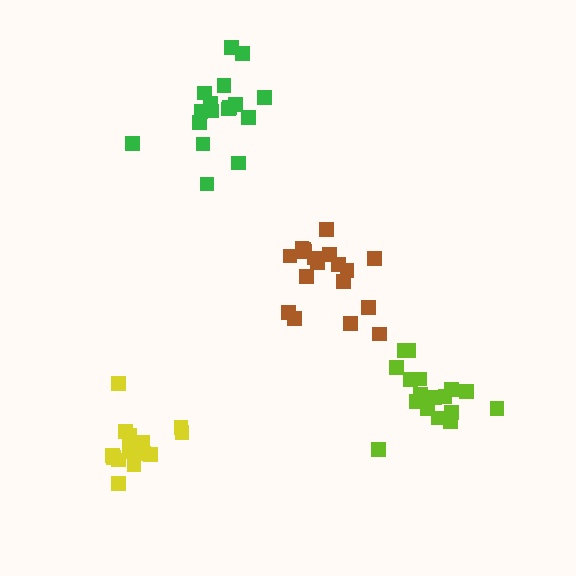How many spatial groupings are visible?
There are 4 spatial groupings.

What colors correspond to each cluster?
The clusters are colored: yellow, green, brown, lime.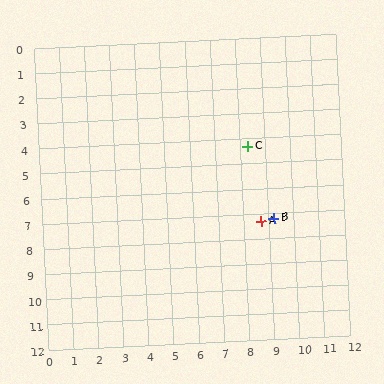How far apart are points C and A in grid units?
Points C and A are about 3.0 grid units apart.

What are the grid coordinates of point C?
Point C is at approximately (8.3, 4.3).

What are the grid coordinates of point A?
Point A is at approximately (8.7, 7.3).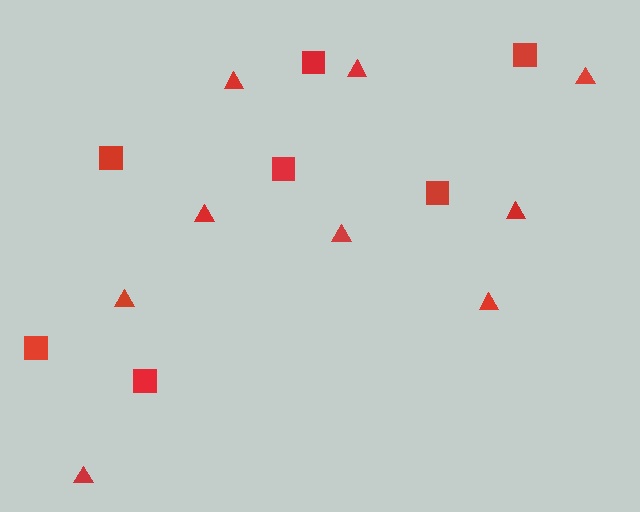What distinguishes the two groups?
There are 2 groups: one group of squares (7) and one group of triangles (9).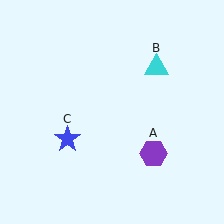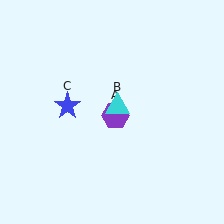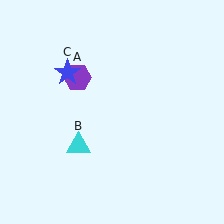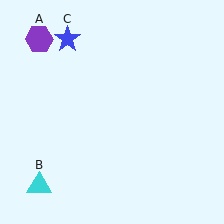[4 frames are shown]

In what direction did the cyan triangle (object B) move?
The cyan triangle (object B) moved down and to the left.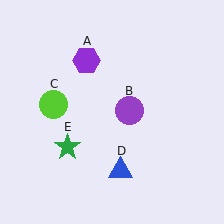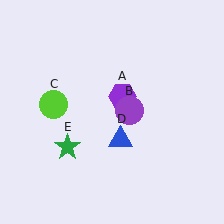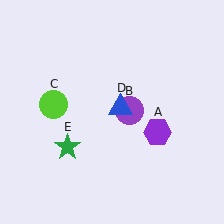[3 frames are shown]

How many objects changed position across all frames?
2 objects changed position: purple hexagon (object A), blue triangle (object D).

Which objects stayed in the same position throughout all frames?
Purple circle (object B) and lime circle (object C) and green star (object E) remained stationary.